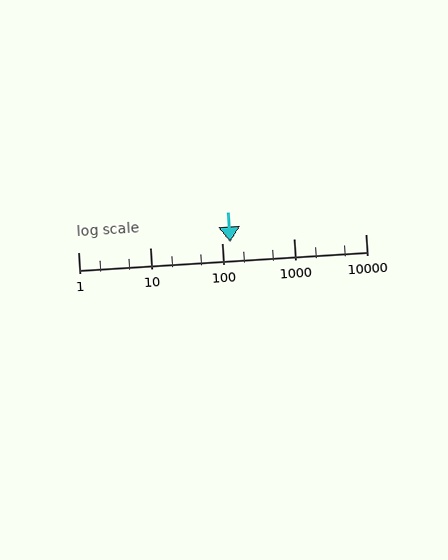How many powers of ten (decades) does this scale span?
The scale spans 4 decades, from 1 to 10000.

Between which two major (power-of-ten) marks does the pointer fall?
The pointer is between 100 and 1000.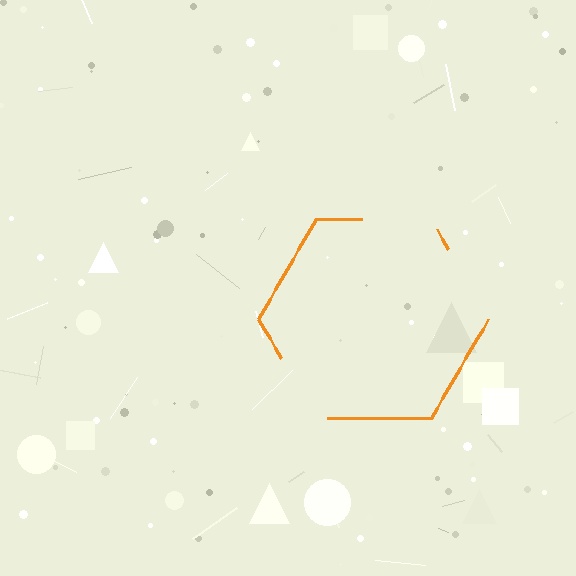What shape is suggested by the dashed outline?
The dashed outline suggests a hexagon.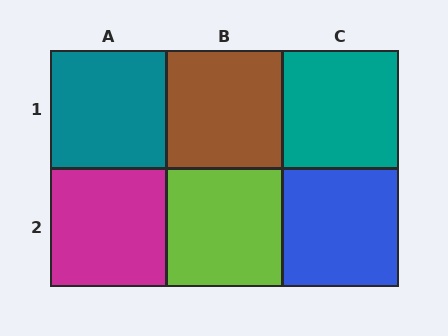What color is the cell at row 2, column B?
Lime.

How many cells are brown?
1 cell is brown.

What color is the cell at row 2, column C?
Blue.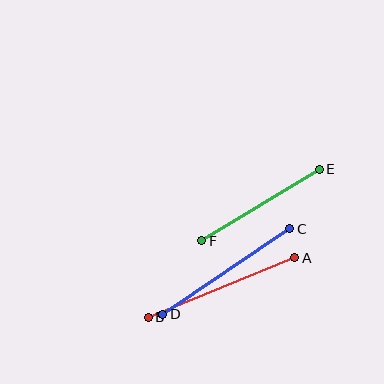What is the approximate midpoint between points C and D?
The midpoint is at approximately (226, 272) pixels.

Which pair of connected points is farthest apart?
Points A and B are farthest apart.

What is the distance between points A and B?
The distance is approximately 158 pixels.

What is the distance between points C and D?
The distance is approximately 153 pixels.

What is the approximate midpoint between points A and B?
The midpoint is at approximately (221, 288) pixels.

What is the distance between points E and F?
The distance is approximately 137 pixels.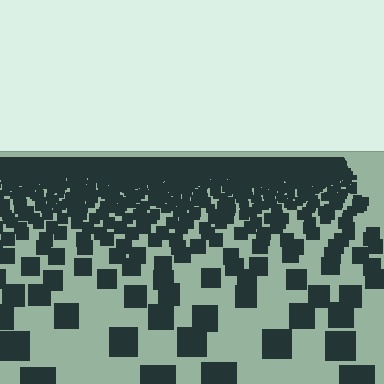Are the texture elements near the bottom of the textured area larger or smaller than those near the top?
Larger. Near the bottom, elements are closer to the viewer and appear at a bigger on-screen size.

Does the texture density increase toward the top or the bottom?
Density increases toward the top.